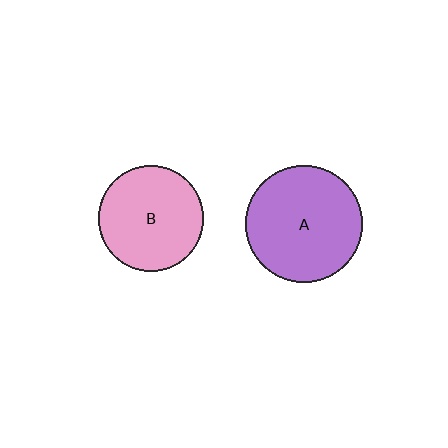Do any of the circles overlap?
No, none of the circles overlap.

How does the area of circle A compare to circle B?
Approximately 1.2 times.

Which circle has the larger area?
Circle A (purple).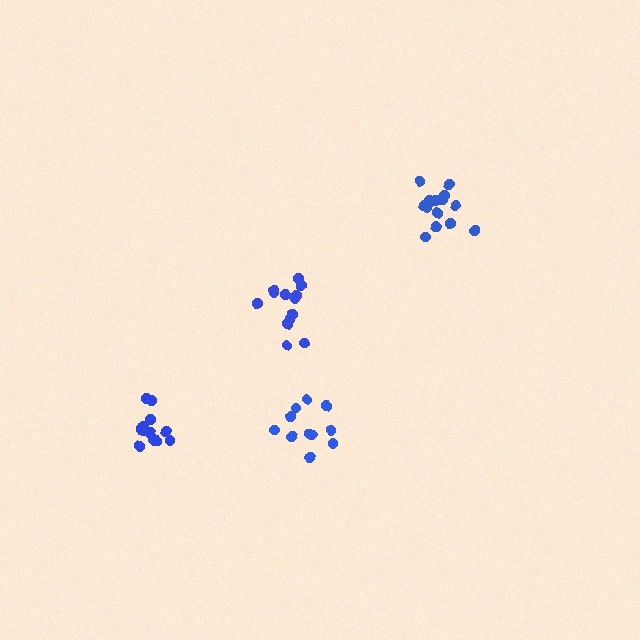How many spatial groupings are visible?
There are 4 spatial groupings.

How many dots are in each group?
Group 1: 11 dots, Group 2: 13 dots, Group 3: 14 dots, Group 4: 14 dots (52 total).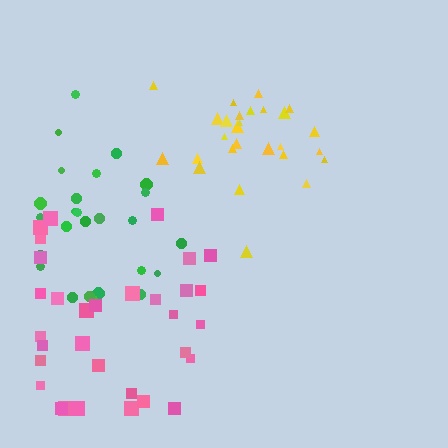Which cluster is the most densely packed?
Yellow.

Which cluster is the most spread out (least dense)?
Pink.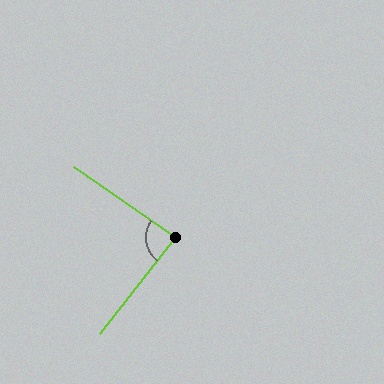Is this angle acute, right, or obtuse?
It is approximately a right angle.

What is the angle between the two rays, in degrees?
Approximately 86 degrees.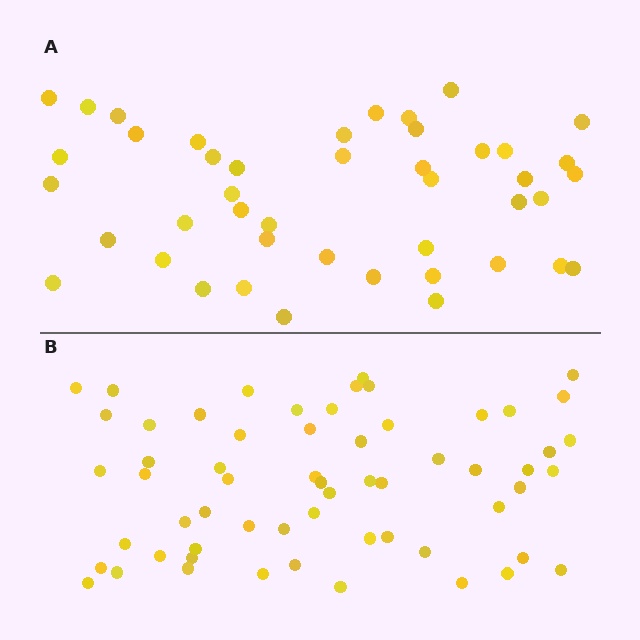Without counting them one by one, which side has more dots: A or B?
Region B (the bottom region) has more dots.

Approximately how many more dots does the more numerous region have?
Region B has approximately 15 more dots than region A.